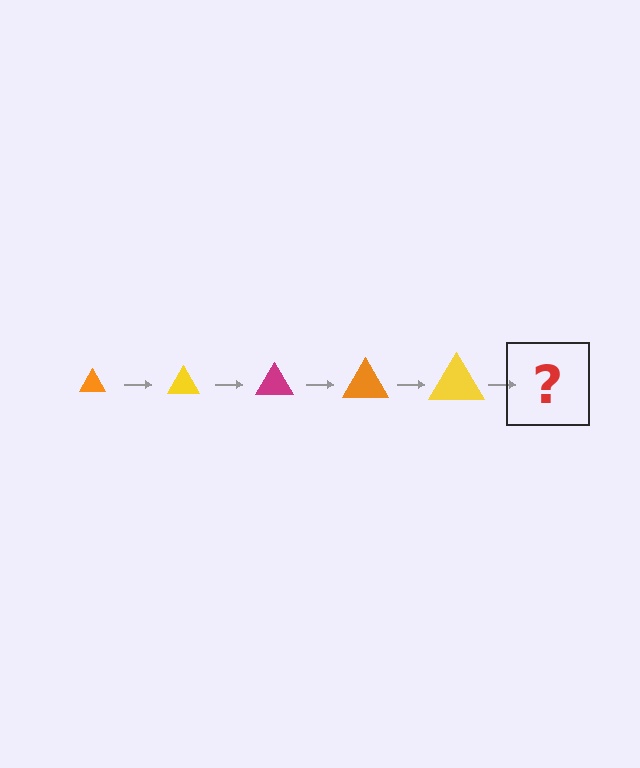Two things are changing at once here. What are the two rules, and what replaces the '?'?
The two rules are that the triangle grows larger each step and the color cycles through orange, yellow, and magenta. The '?' should be a magenta triangle, larger than the previous one.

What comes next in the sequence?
The next element should be a magenta triangle, larger than the previous one.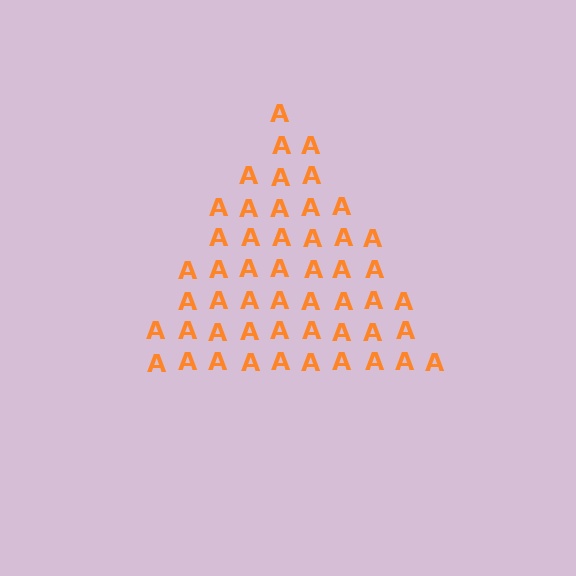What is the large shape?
The large shape is a triangle.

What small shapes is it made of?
It is made of small letter A's.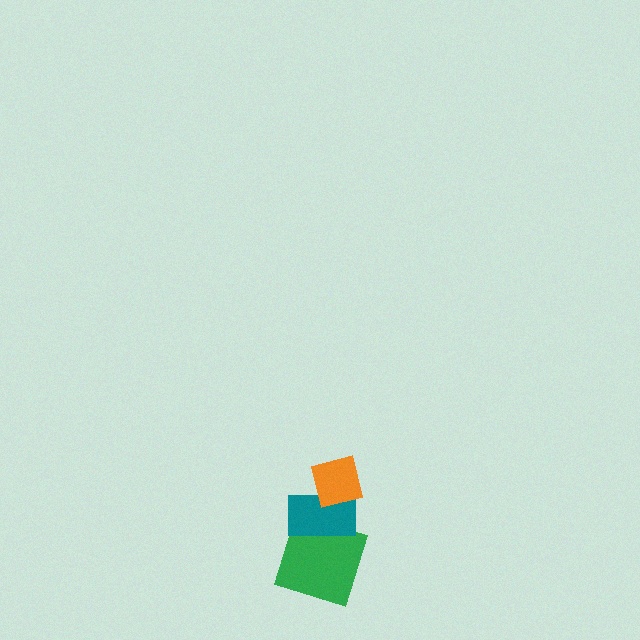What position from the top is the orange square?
The orange square is 1st from the top.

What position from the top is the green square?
The green square is 3rd from the top.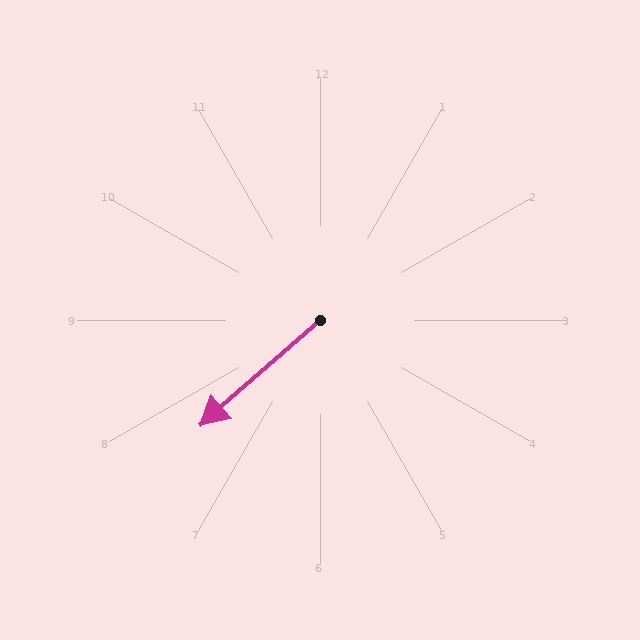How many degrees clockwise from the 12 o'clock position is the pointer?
Approximately 229 degrees.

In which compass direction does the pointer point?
Southwest.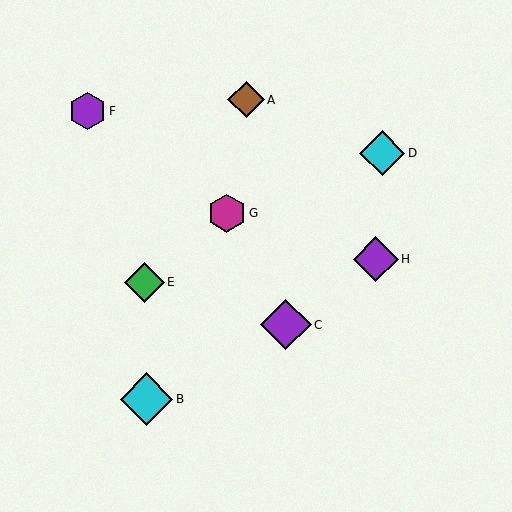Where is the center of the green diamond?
The center of the green diamond is at (144, 282).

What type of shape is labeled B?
Shape B is a cyan diamond.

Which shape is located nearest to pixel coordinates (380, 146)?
The cyan diamond (labeled D) at (382, 153) is nearest to that location.